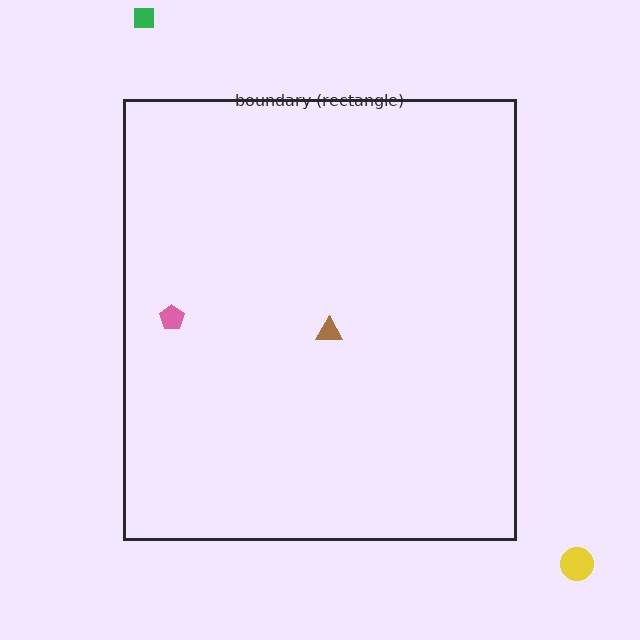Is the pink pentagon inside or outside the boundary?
Inside.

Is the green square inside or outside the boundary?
Outside.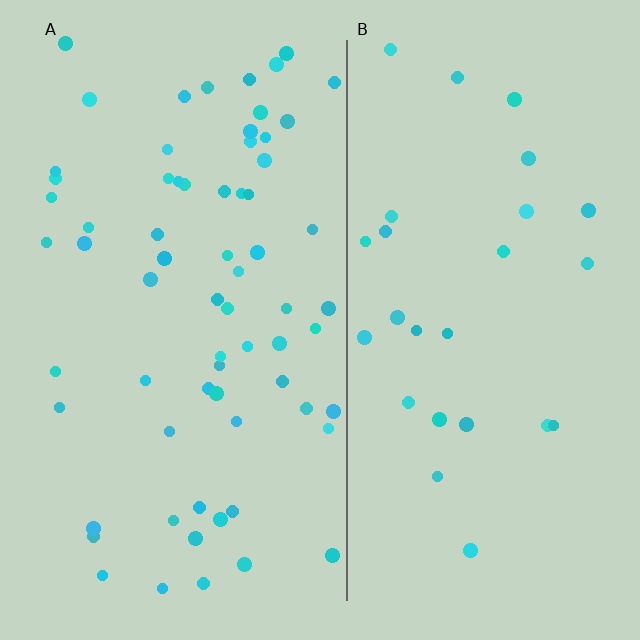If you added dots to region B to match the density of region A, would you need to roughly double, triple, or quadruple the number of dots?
Approximately double.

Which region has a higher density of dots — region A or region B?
A (the left).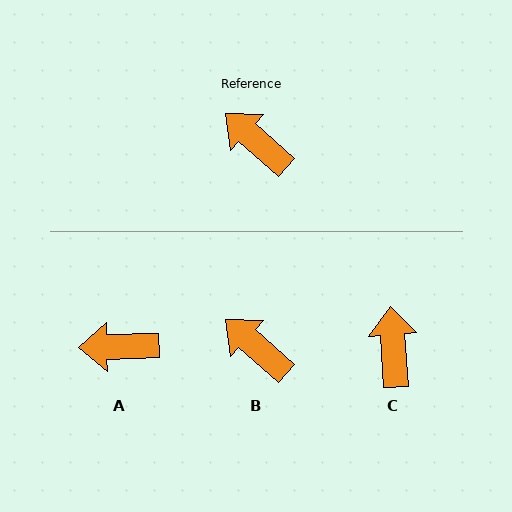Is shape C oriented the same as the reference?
No, it is off by about 45 degrees.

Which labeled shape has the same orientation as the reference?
B.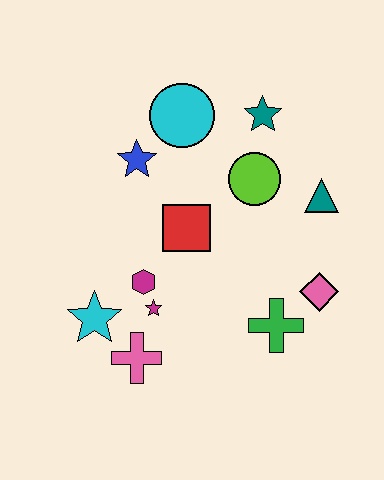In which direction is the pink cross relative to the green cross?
The pink cross is to the left of the green cross.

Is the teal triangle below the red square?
No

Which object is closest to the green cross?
The pink diamond is closest to the green cross.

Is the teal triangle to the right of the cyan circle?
Yes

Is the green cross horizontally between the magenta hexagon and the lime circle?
No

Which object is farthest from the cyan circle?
The pink cross is farthest from the cyan circle.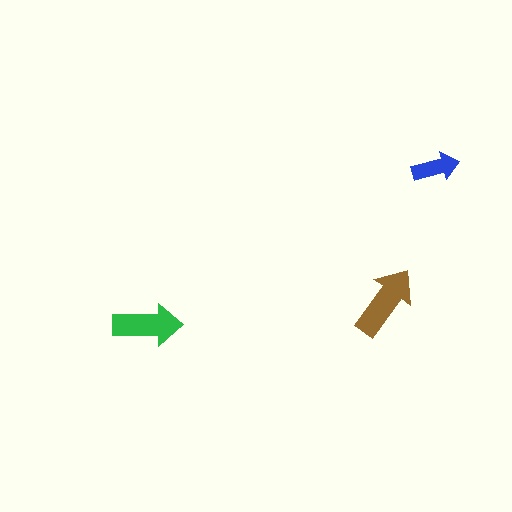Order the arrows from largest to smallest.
the brown one, the green one, the blue one.